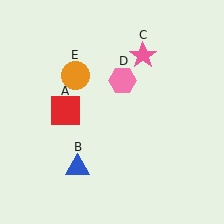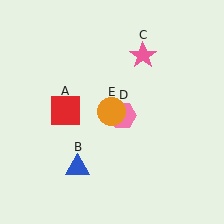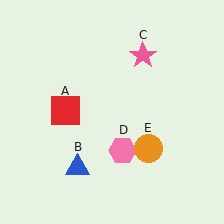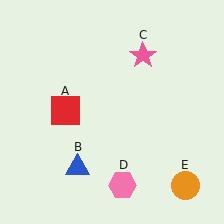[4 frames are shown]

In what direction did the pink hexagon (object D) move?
The pink hexagon (object D) moved down.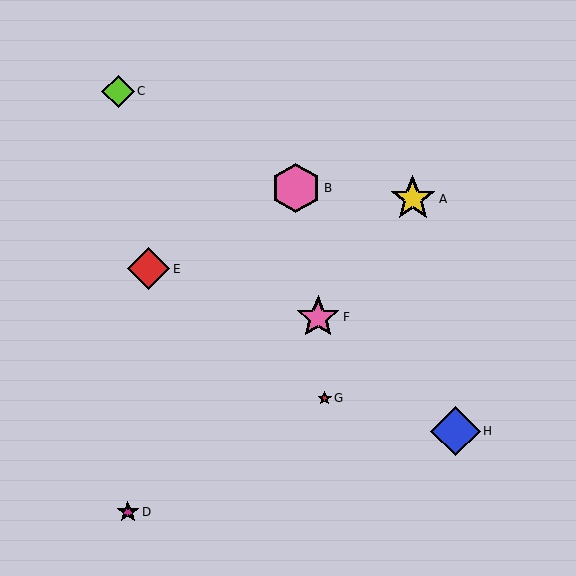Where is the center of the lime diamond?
The center of the lime diamond is at (118, 91).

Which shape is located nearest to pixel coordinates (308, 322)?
The pink star (labeled F) at (318, 317) is nearest to that location.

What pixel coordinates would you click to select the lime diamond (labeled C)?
Click at (118, 91) to select the lime diamond C.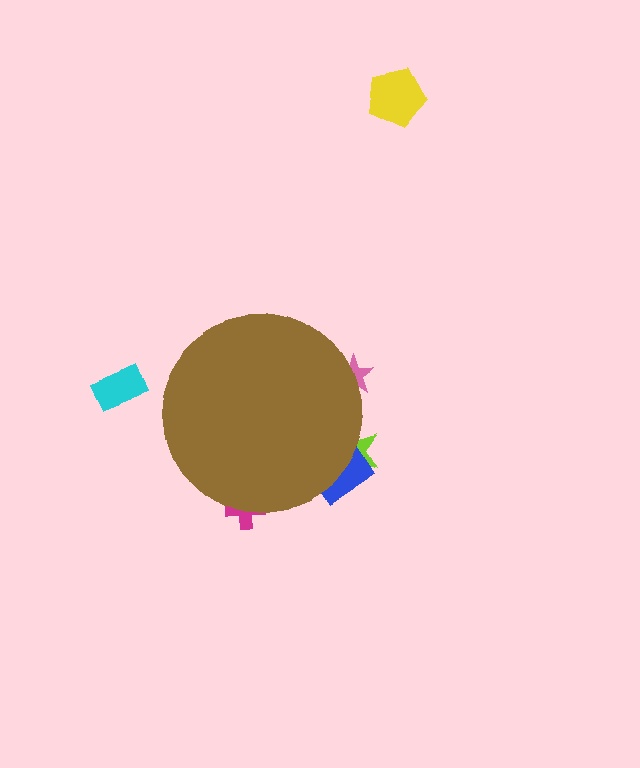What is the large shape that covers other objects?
A brown circle.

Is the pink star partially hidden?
Yes, the pink star is partially hidden behind the brown circle.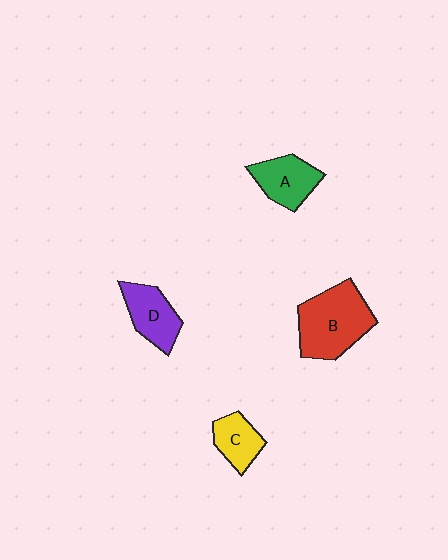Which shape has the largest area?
Shape B (red).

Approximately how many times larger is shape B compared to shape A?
Approximately 1.7 times.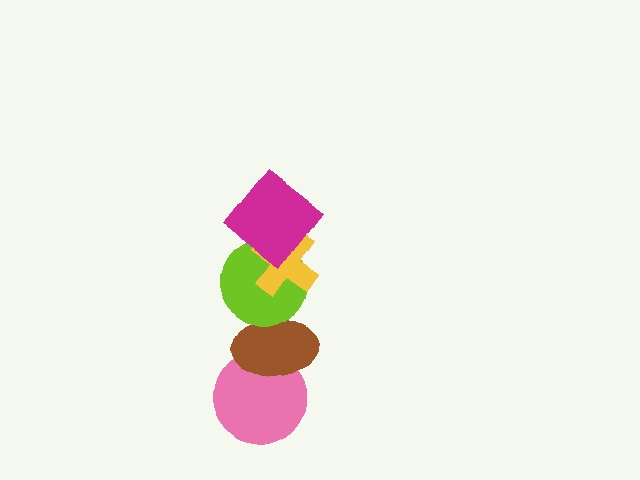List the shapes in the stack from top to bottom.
From top to bottom: the magenta diamond, the yellow cross, the lime circle, the brown ellipse, the pink circle.